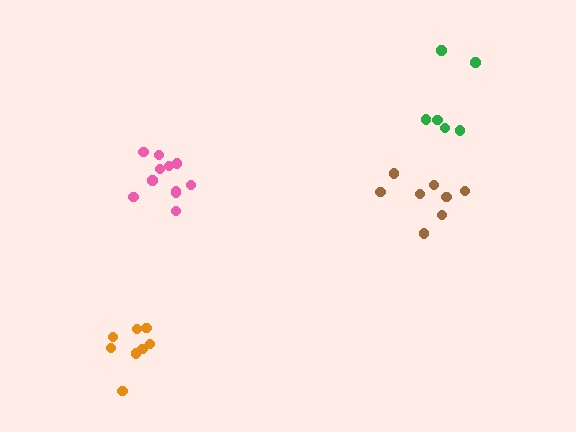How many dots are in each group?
Group 1: 8 dots, Group 2: 8 dots, Group 3: 11 dots, Group 4: 6 dots (33 total).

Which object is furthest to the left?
The orange cluster is leftmost.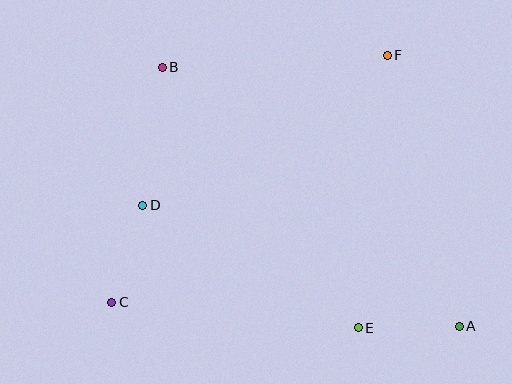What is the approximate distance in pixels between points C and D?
The distance between C and D is approximately 102 pixels.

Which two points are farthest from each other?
Points A and B are farthest from each other.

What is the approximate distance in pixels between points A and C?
The distance between A and C is approximately 348 pixels.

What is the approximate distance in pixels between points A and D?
The distance between A and D is approximately 339 pixels.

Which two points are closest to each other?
Points A and E are closest to each other.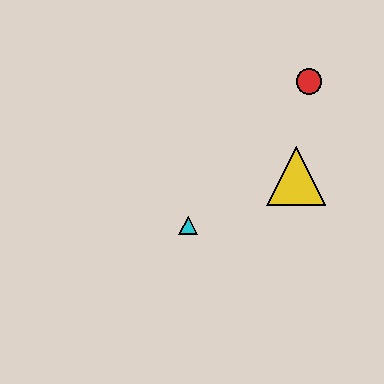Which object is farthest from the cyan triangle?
The red circle is farthest from the cyan triangle.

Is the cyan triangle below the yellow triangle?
Yes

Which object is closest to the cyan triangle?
The yellow triangle is closest to the cyan triangle.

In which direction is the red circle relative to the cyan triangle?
The red circle is above the cyan triangle.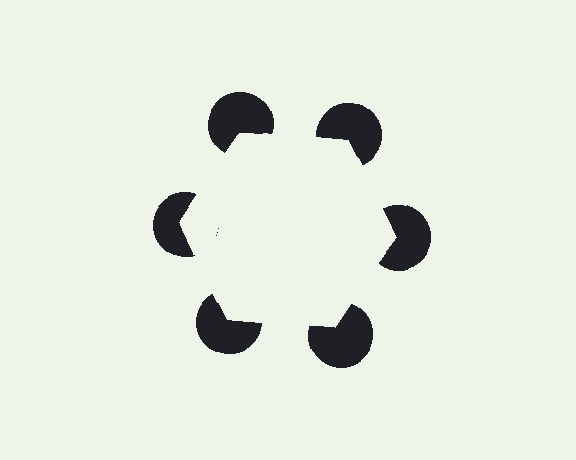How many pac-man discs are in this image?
There are 6 — one at each vertex of the illusory hexagon.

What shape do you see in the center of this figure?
An illusory hexagon — its edges are inferred from the aligned wedge cuts in the pac-man discs, not physically drawn.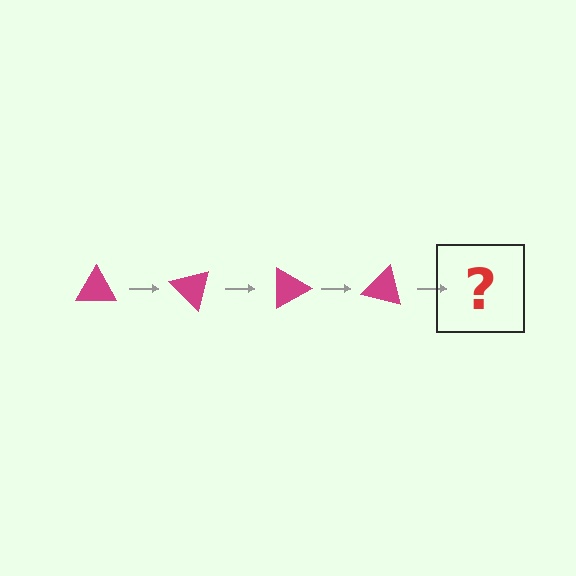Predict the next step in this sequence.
The next step is a magenta triangle rotated 180 degrees.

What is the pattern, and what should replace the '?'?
The pattern is that the triangle rotates 45 degrees each step. The '?' should be a magenta triangle rotated 180 degrees.